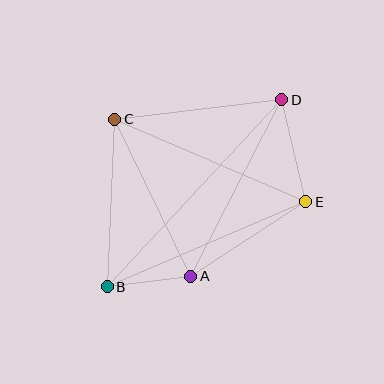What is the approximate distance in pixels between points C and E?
The distance between C and E is approximately 208 pixels.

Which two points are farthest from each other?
Points B and D are farthest from each other.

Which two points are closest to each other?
Points A and B are closest to each other.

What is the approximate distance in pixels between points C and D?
The distance between C and D is approximately 168 pixels.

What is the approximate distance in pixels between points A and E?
The distance between A and E is approximately 137 pixels.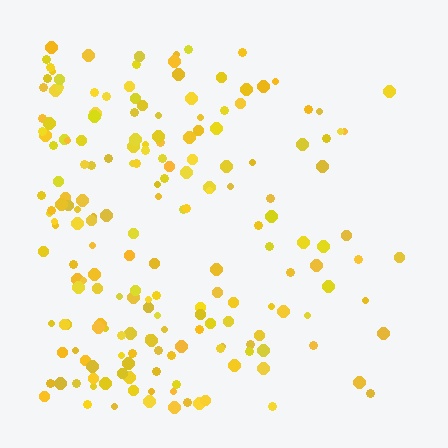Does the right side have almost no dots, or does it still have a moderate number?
Still a moderate number, just noticeably fewer than the left.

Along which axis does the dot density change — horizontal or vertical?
Horizontal.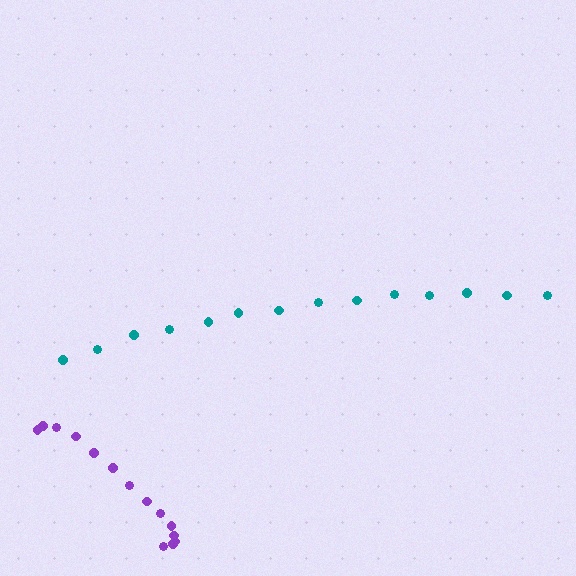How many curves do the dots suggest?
There are 2 distinct paths.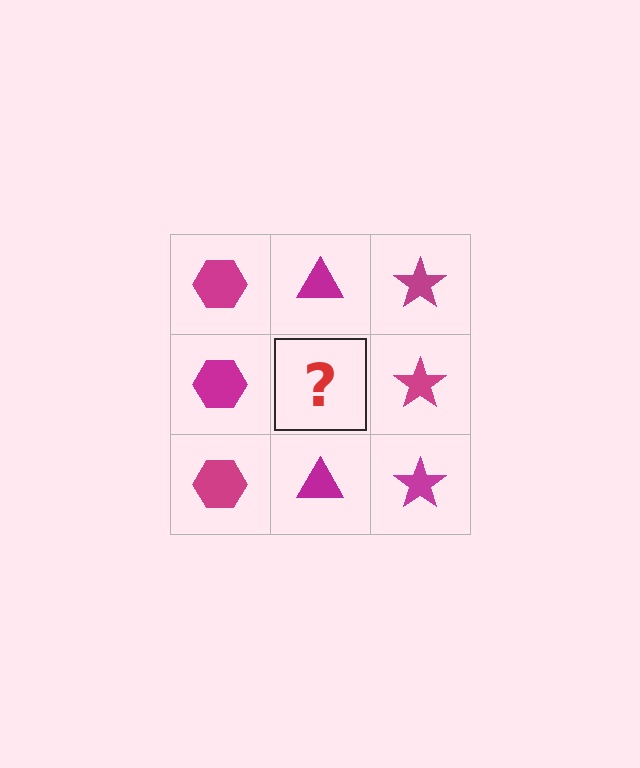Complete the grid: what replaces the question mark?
The question mark should be replaced with a magenta triangle.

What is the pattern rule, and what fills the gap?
The rule is that each column has a consistent shape. The gap should be filled with a magenta triangle.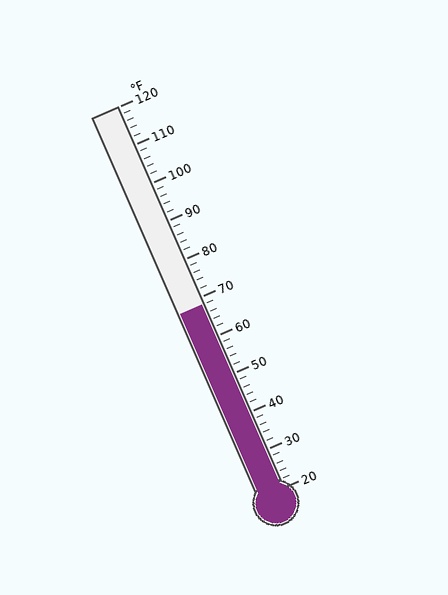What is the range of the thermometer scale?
The thermometer scale ranges from 20°F to 120°F.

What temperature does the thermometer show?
The thermometer shows approximately 68°F.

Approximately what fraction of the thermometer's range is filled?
The thermometer is filled to approximately 50% of its range.